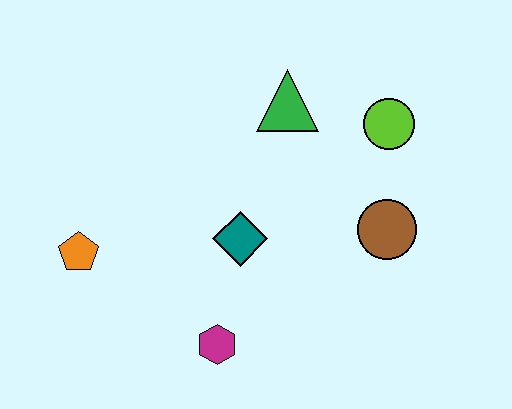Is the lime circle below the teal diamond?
No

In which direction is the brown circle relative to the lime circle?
The brown circle is below the lime circle.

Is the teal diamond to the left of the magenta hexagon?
No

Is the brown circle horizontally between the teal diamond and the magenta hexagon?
No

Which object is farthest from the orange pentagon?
The lime circle is farthest from the orange pentagon.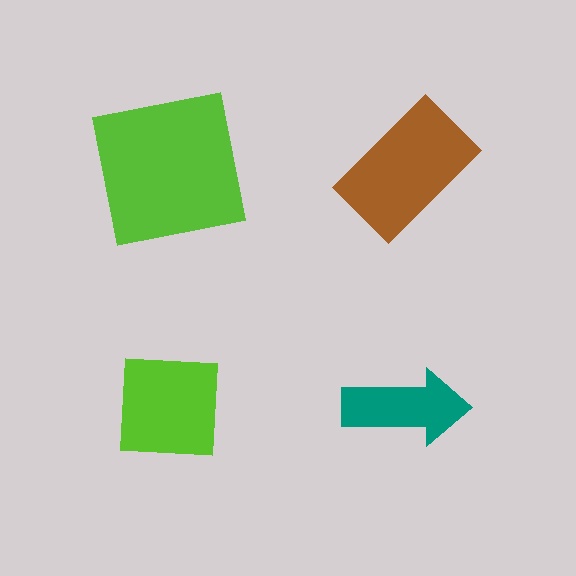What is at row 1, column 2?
A brown rectangle.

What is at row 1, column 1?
A lime square.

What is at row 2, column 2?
A teal arrow.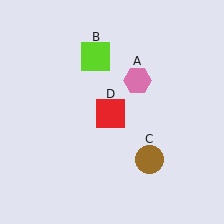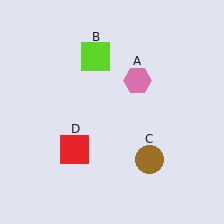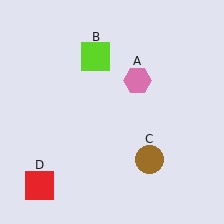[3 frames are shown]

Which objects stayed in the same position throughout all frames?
Pink hexagon (object A) and lime square (object B) and brown circle (object C) remained stationary.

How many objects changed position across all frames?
1 object changed position: red square (object D).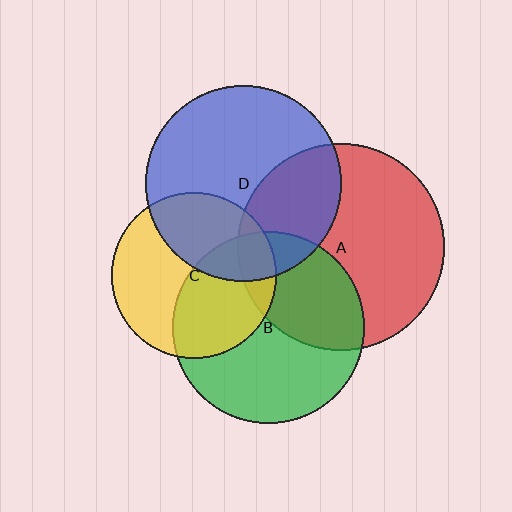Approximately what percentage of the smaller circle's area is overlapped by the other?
Approximately 35%.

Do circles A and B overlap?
Yes.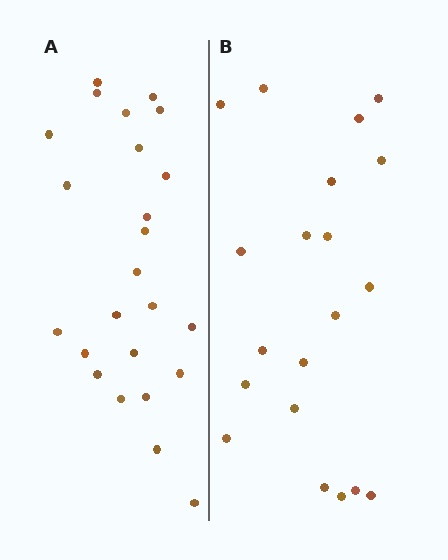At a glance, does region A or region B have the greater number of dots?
Region A (the left region) has more dots.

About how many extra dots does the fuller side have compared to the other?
Region A has about 4 more dots than region B.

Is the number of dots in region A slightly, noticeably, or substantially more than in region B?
Region A has only slightly more — the two regions are fairly close. The ratio is roughly 1.2 to 1.